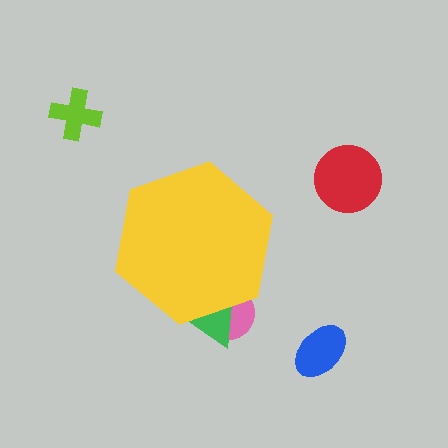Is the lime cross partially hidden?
No, the lime cross is fully visible.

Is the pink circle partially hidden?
Yes, the pink circle is partially hidden behind the yellow hexagon.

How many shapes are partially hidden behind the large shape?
2 shapes are partially hidden.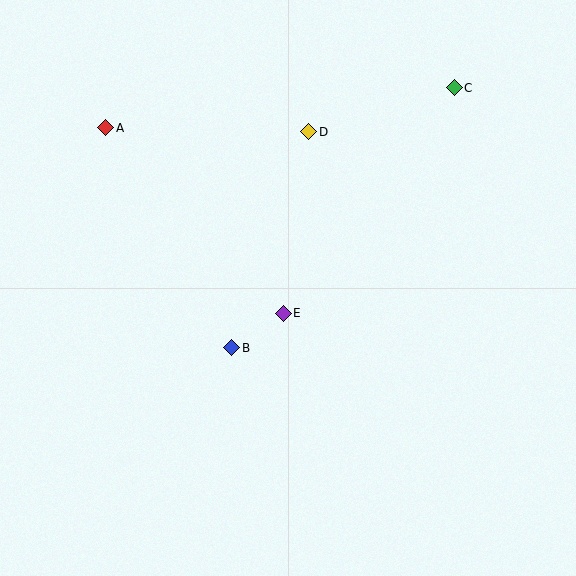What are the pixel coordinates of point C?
Point C is at (454, 88).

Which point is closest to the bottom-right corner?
Point E is closest to the bottom-right corner.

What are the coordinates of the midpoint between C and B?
The midpoint between C and B is at (343, 218).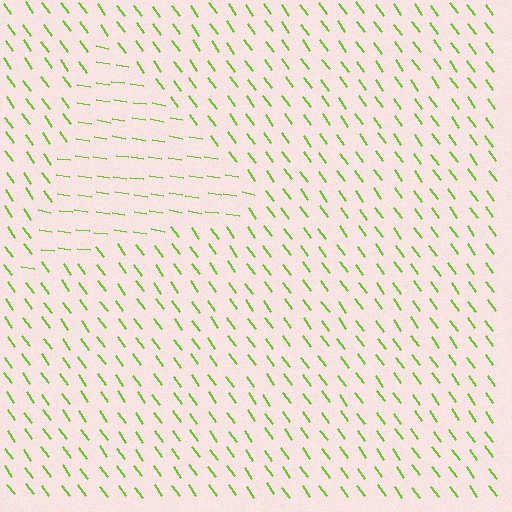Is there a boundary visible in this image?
Yes, there is a texture boundary formed by a change in line orientation.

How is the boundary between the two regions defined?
The boundary is defined purely by a change in line orientation (approximately 45 degrees difference). All lines are the same color and thickness.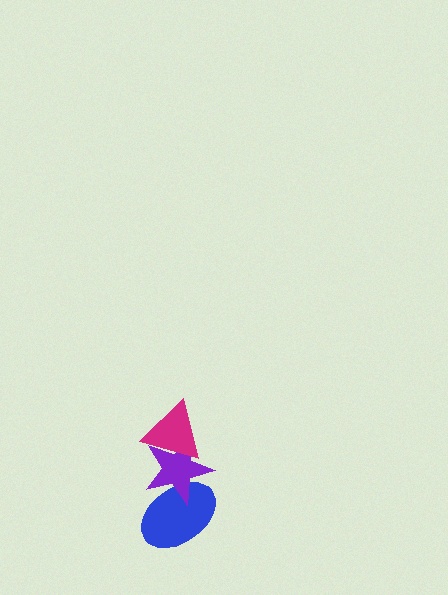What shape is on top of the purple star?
The magenta triangle is on top of the purple star.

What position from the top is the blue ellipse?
The blue ellipse is 3rd from the top.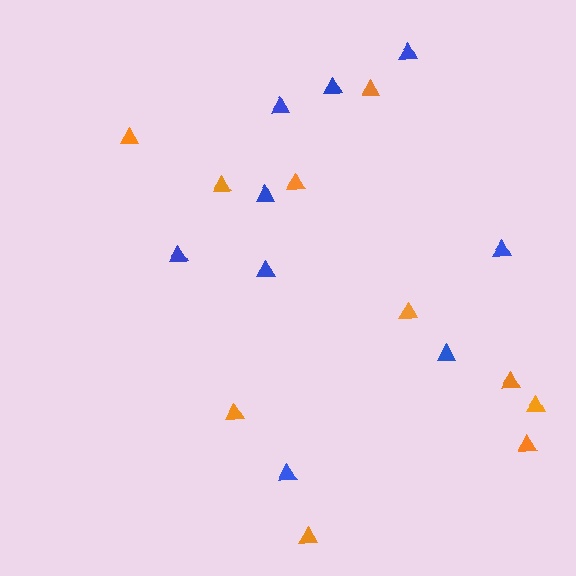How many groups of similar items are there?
There are 2 groups: one group of blue triangles (9) and one group of orange triangles (10).